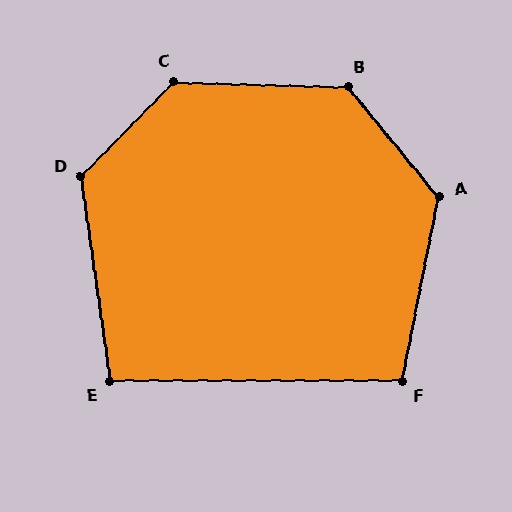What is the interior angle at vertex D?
Approximately 127 degrees (obtuse).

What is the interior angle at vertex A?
Approximately 129 degrees (obtuse).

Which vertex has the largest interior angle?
C, at approximately 133 degrees.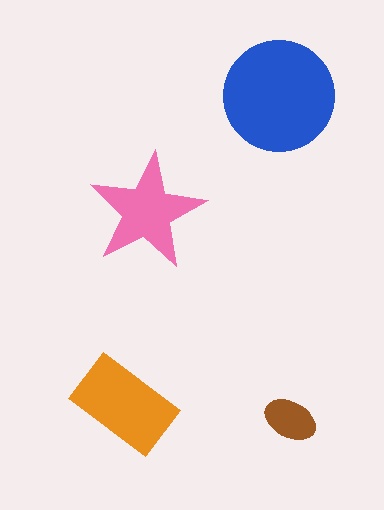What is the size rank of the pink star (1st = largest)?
3rd.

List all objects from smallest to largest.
The brown ellipse, the pink star, the orange rectangle, the blue circle.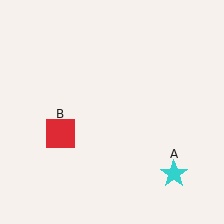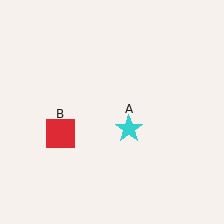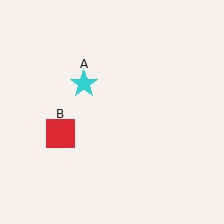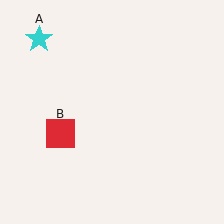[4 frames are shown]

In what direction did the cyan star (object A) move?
The cyan star (object A) moved up and to the left.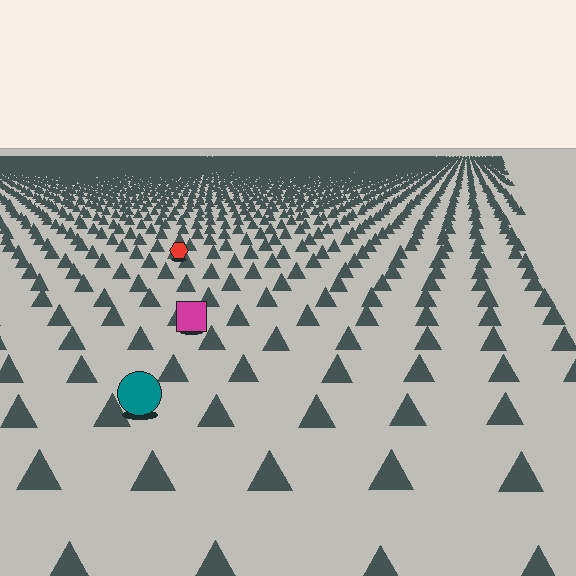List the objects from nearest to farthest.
From nearest to farthest: the teal circle, the magenta square, the red hexagon.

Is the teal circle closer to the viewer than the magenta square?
Yes. The teal circle is closer — you can tell from the texture gradient: the ground texture is coarser near it.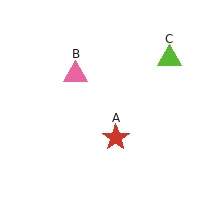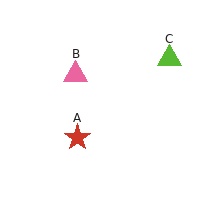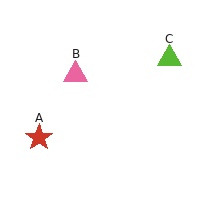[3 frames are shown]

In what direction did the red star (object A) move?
The red star (object A) moved left.